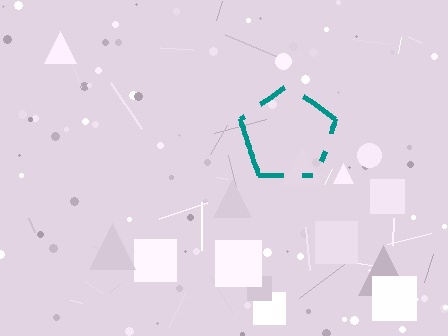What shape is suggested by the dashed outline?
The dashed outline suggests a pentagon.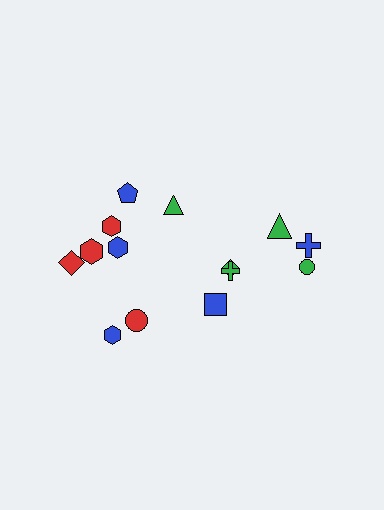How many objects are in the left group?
There are 8 objects.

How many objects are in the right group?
There are 6 objects.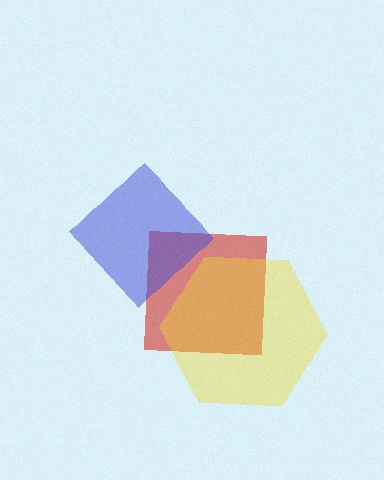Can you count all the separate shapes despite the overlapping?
Yes, there are 3 separate shapes.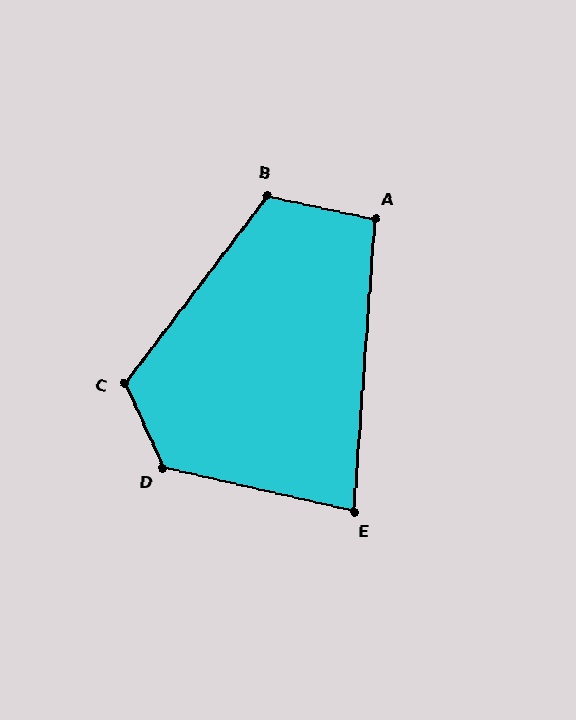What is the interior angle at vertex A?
Approximately 98 degrees (obtuse).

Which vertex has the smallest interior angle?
E, at approximately 81 degrees.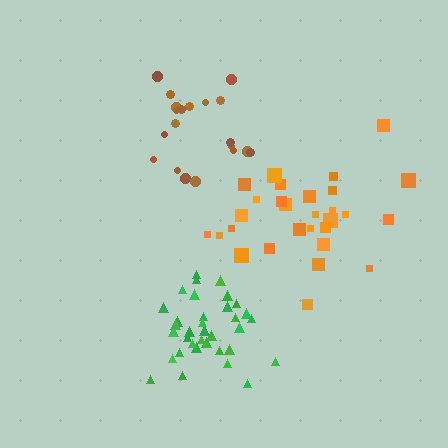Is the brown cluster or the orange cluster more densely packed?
Orange.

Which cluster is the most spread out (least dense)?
Brown.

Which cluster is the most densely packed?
Green.